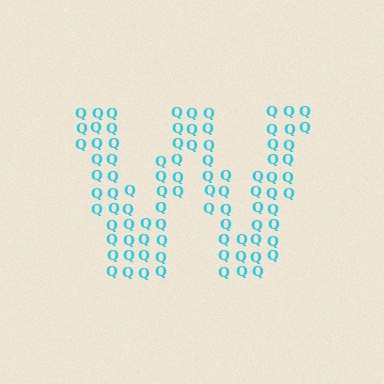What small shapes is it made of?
It is made of small letter Q's.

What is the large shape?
The large shape is the letter W.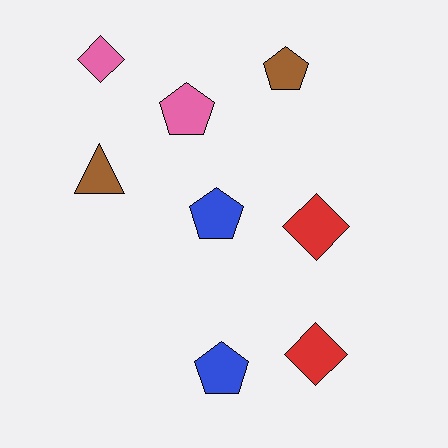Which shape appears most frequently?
Pentagon, with 4 objects.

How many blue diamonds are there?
There are no blue diamonds.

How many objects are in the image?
There are 8 objects.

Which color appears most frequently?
Pink, with 2 objects.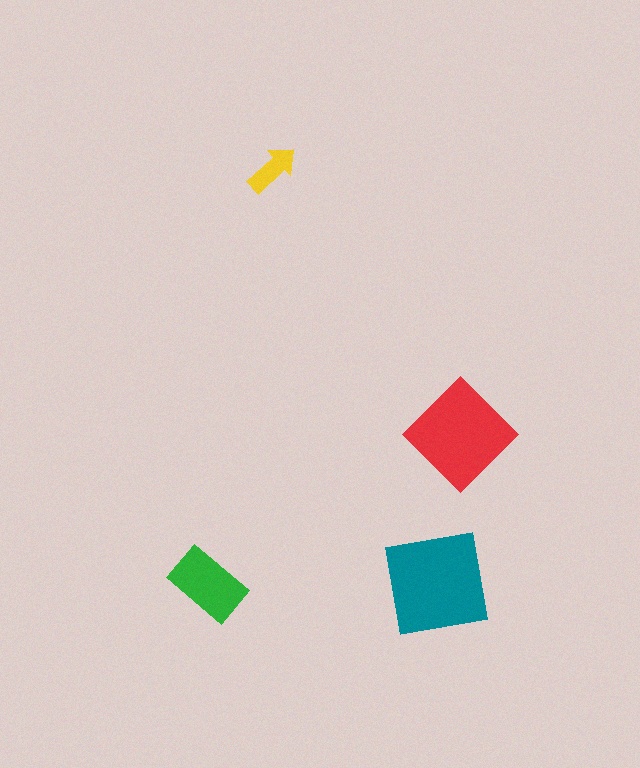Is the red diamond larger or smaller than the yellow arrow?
Larger.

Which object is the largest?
The teal square.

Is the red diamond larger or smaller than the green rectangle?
Larger.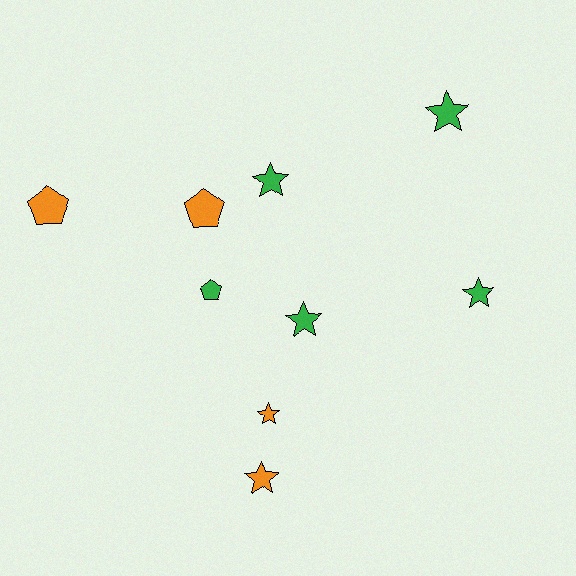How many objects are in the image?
There are 9 objects.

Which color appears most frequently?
Green, with 5 objects.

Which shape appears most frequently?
Star, with 6 objects.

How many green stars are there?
There are 4 green stars.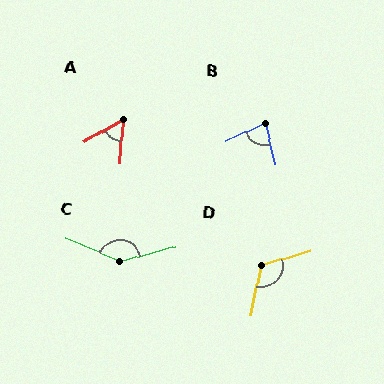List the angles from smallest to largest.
A (54°), B (78°), D (118°), C (143°).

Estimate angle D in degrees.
Approximately 118 degrees.